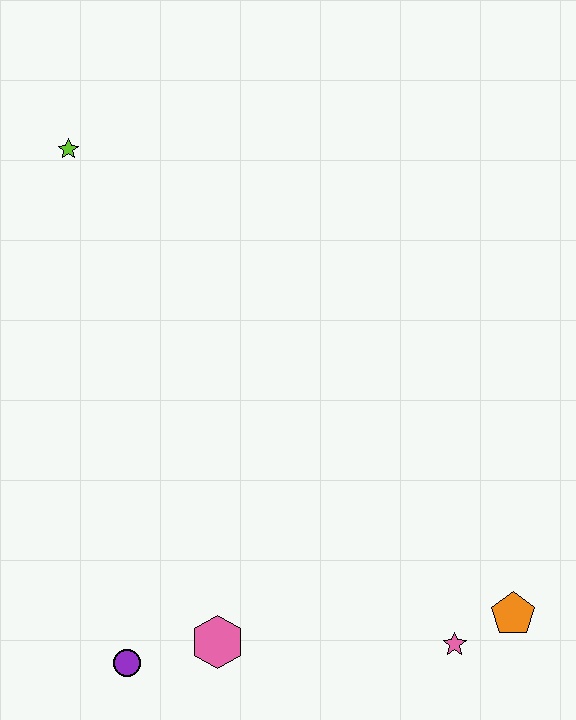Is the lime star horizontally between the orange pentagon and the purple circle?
No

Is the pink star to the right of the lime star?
Yes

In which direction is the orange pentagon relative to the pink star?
The orange pentagon is to the right of the pink star.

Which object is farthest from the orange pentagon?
The lime star is farthest from the orange pentagon.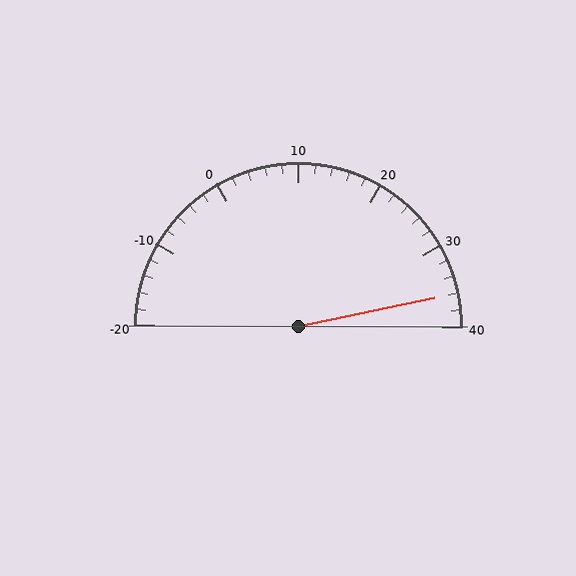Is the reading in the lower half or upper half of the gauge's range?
The reading is in the upper half of the range (-20 to 40).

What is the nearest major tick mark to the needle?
The nearest major tick mark is 40.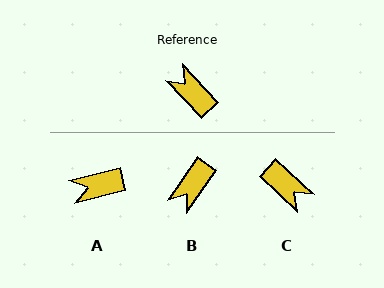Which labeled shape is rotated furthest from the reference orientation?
C, about 176 degrees away.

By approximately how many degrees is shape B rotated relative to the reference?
Approximately 103 degrees counter-clockwise.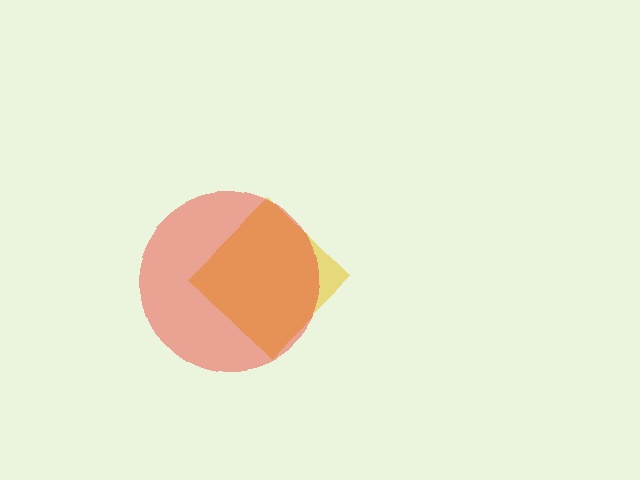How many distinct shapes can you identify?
There are 2 distinct shapes: a yellow diamond, a red circle.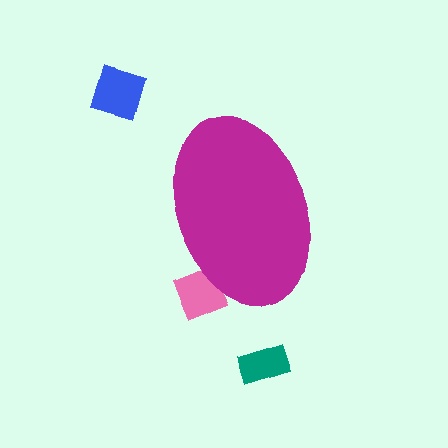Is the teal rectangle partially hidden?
No, the teal rectangle is fully visible.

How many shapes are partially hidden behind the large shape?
1 shape is partially hidden.